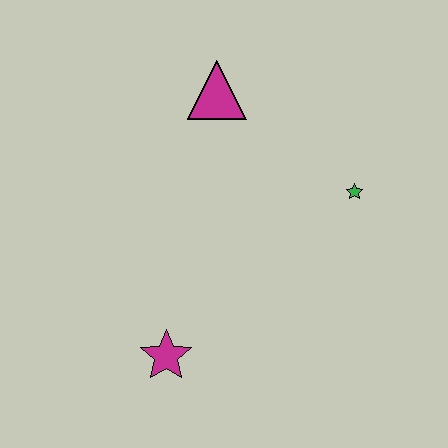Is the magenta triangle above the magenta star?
Yes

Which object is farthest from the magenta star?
The magenta triangle is farthest from the magenta star.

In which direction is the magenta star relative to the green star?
The magenta star is to the left of the green star.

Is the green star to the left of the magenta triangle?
No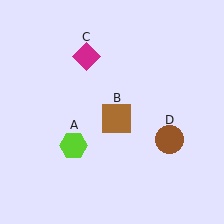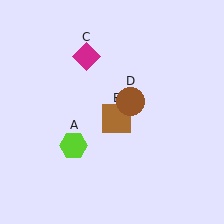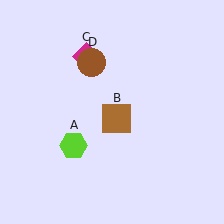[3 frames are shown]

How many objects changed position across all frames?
1 object changed position: brown circle (object D).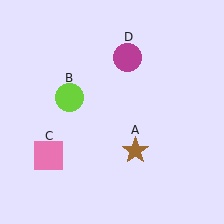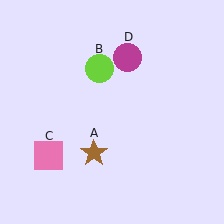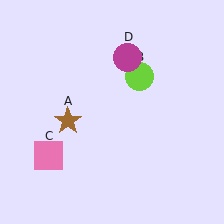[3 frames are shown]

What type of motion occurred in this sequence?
The brown star (object A), lime circle (object B) rotated clockwise around the center of the scene.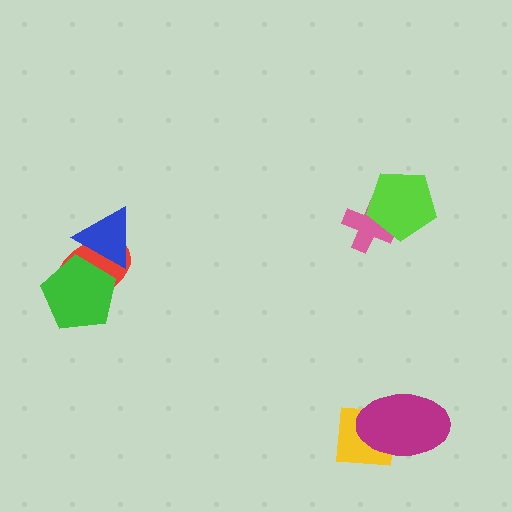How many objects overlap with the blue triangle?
2 objects overlap with the blue triangle.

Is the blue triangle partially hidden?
Yes, it is partially covered by another shape.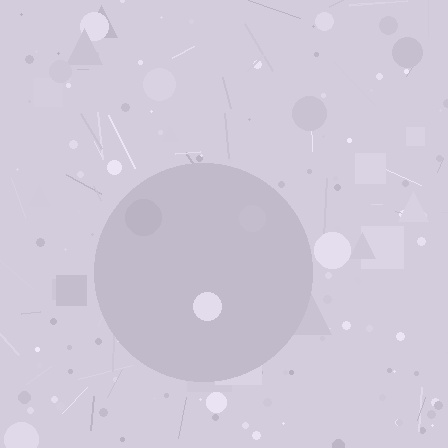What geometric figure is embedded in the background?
A circle is embedded in the background.